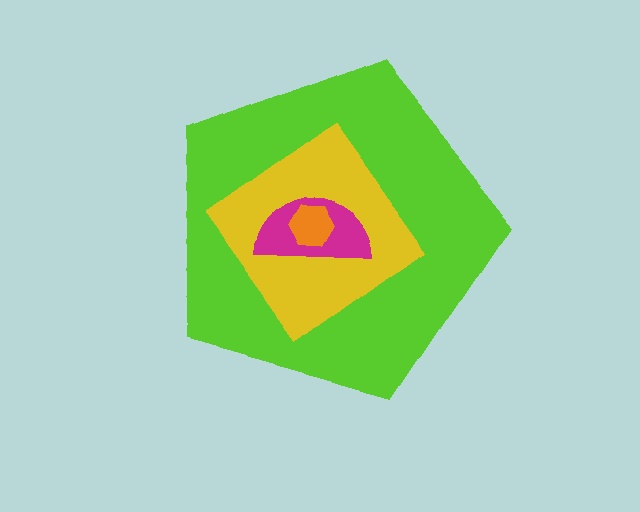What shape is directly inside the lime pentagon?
The yellow diamond.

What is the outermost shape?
The lime pentagon.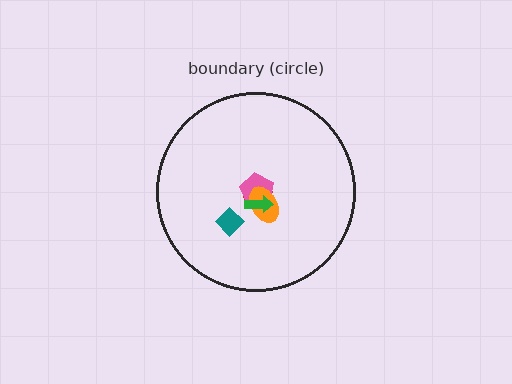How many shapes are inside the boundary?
5 inside, 0 outside.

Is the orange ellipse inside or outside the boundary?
Inside.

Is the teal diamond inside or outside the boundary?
Inside.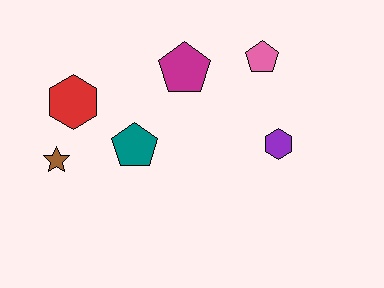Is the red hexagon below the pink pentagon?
Yes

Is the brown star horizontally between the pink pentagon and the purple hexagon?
No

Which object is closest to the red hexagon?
The brown star is closest to the red hexagon.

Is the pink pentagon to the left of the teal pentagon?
No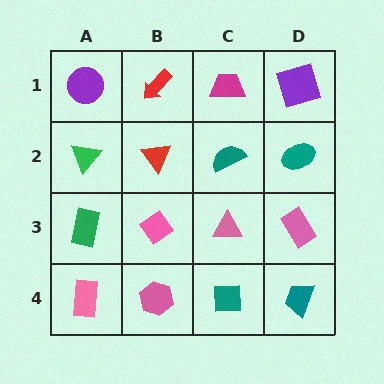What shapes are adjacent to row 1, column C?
A teal semicircle (row 2, column C), a red arrow (row 1, column B), a purple square (row 1, column D).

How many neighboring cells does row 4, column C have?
3.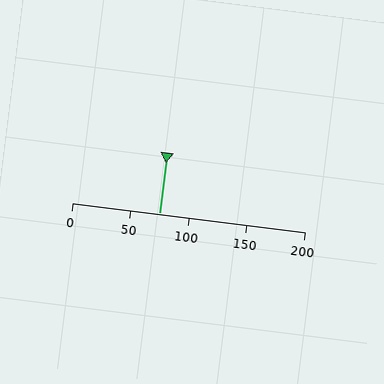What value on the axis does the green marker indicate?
The marker indicates approximately 75.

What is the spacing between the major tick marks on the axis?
The major ticks are spaced 50 apart.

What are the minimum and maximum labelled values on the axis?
The axis runs from 0 to 200.